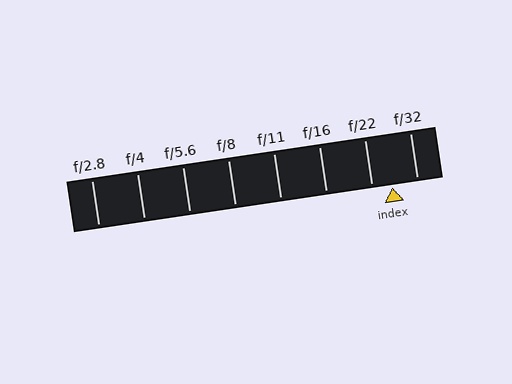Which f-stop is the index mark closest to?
The index mark is closest to f/22.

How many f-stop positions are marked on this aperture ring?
There are 8 f-stop positions marked.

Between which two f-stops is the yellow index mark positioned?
The index mark is between f/22 and f/32.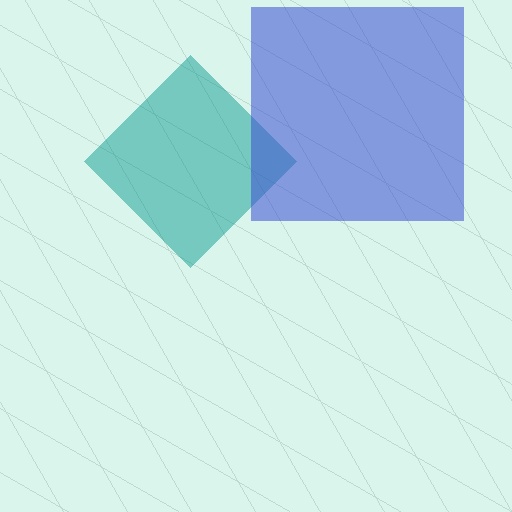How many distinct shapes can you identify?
There are 2 distinct shapes: a teal diamond, a blue square.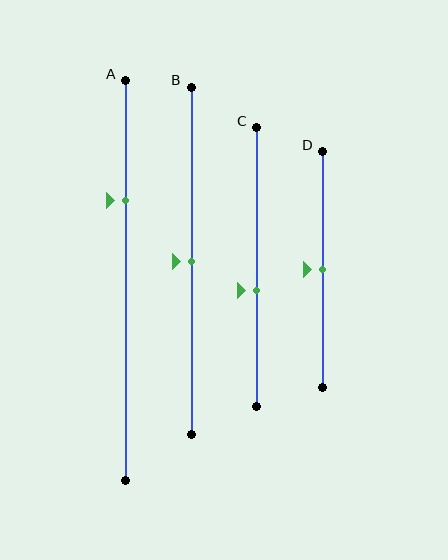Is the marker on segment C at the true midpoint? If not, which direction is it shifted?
No, the marker on segment C is shifted downward by about 8% of the segment length.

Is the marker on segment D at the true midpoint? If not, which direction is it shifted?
Yes, the marker on segment D is at the true midpoint.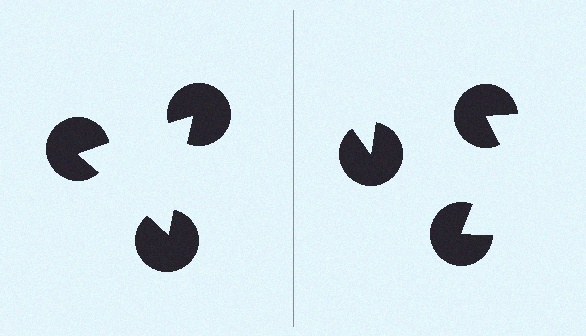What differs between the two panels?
The pac-man discs are positioned identically on both sides; only the wedge orientations differ. On the left they align to a triangle; on the right they are misaligned.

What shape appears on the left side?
An illusory triangle.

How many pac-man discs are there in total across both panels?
6 — 3 on each side.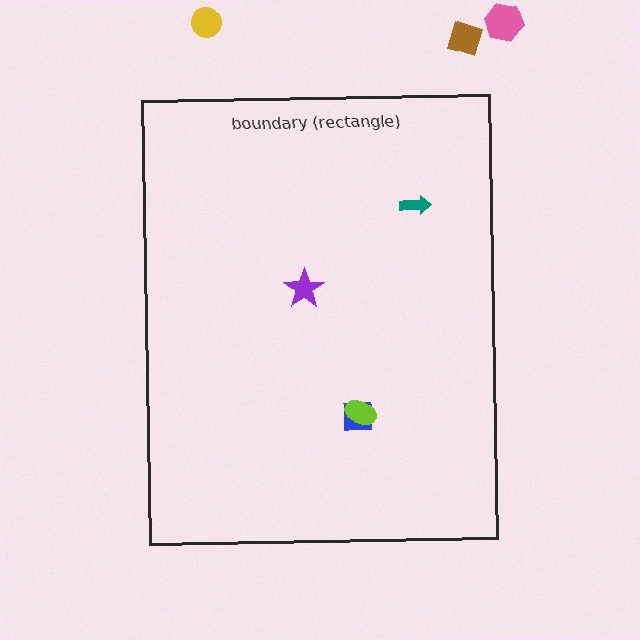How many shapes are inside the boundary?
4 inside, 3 outside.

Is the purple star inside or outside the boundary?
Inside.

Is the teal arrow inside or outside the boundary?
Inside.